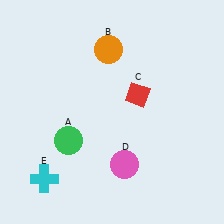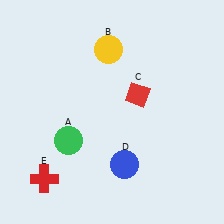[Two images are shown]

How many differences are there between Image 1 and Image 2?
There are 3 differences between the two images.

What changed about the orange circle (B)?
In Image 1, B is orange. In Image 2, it changed to yellow.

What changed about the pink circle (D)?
In Image 1, D is pink. In Image 2, it changed to blue.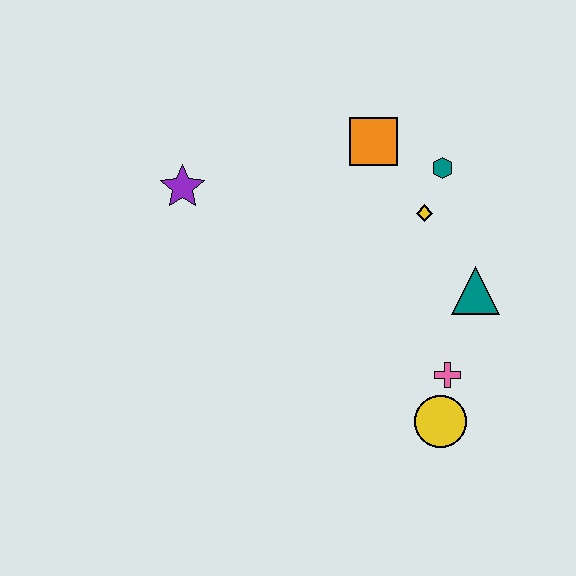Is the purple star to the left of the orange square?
Yes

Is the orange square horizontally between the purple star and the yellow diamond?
Yes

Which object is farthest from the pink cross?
The purple star is farthest from the pink cross.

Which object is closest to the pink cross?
The yellow circle is closest to the pink cross.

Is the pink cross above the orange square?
No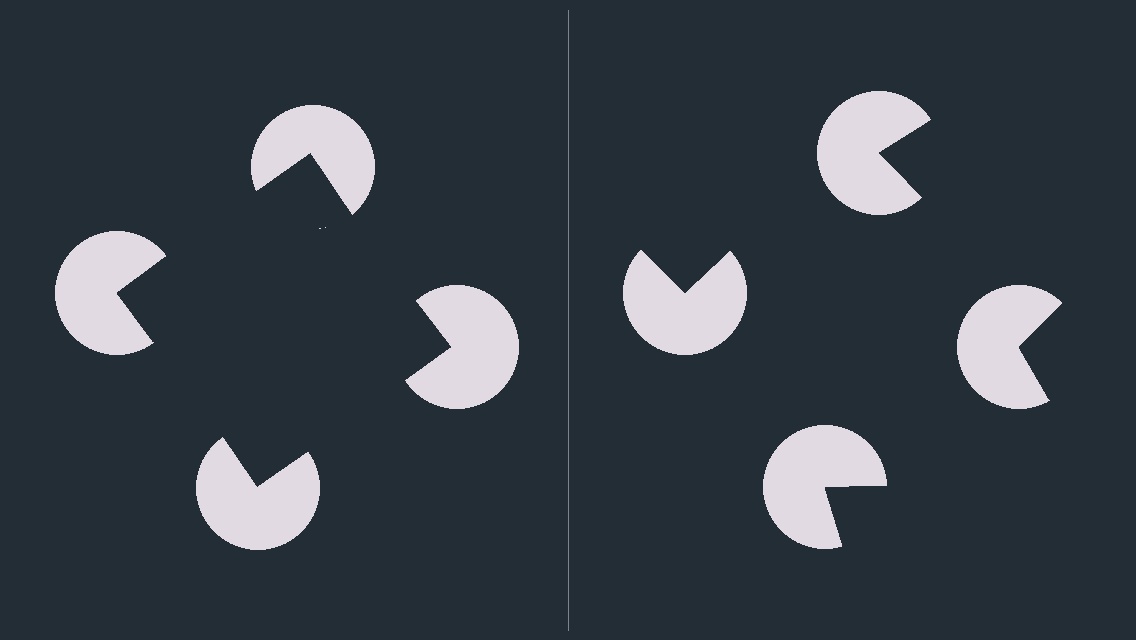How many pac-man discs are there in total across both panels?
8 — 4 on each side.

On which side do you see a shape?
An illusory square appears on the left side. On the right side the wedge cuts are rotated, so no coherent shape forms.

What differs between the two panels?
The pac-man discs are positioned identically on both sides; only the wedge orientations differ. On the left they align to a square; on the right they are misaligned.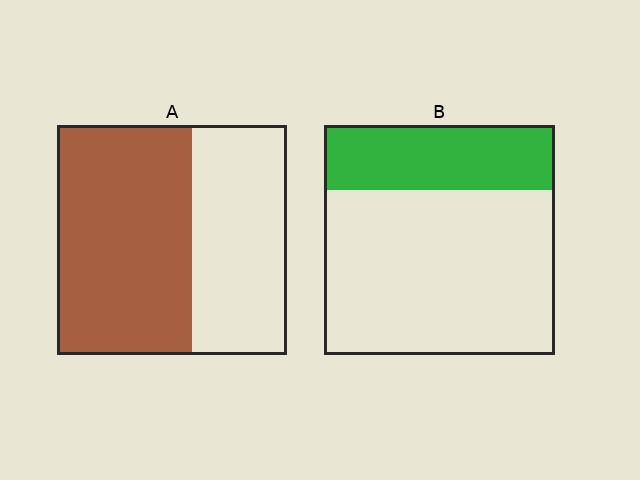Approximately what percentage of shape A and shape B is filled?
A is approximately 60% and B is approximately 30%.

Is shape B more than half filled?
No.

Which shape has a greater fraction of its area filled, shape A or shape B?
Shape A.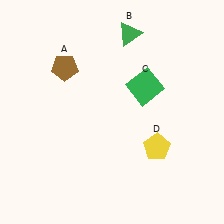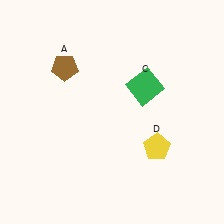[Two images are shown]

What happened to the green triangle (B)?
The green triangle (B) was removed in Image 2. It was in the top-right area of Image 1.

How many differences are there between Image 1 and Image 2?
There is 1 difference between the two images.